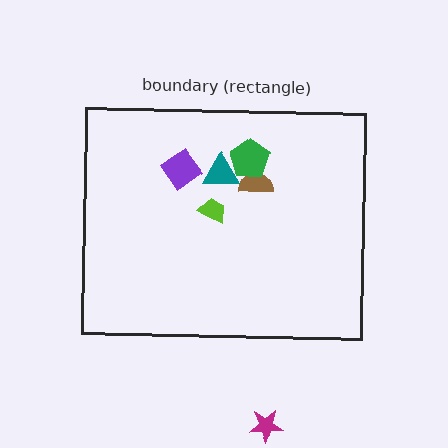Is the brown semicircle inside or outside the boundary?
Inside.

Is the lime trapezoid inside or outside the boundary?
Inside.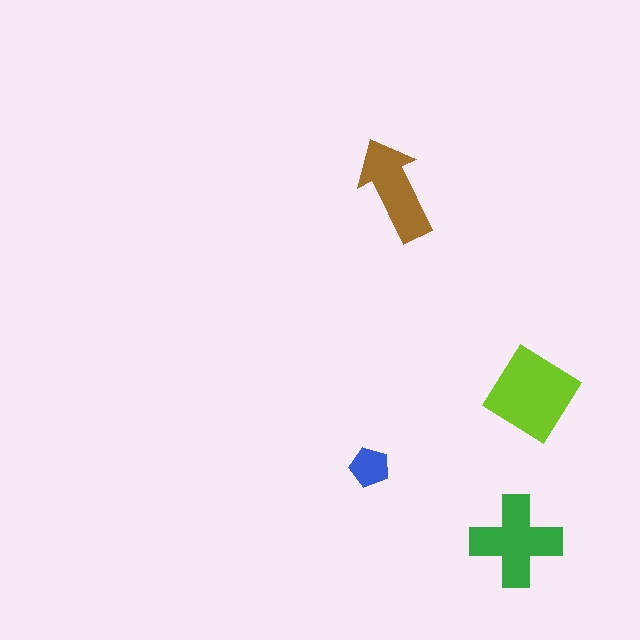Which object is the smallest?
The blue pentagon.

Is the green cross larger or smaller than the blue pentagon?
Larger.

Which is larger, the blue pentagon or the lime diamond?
The lime diamond.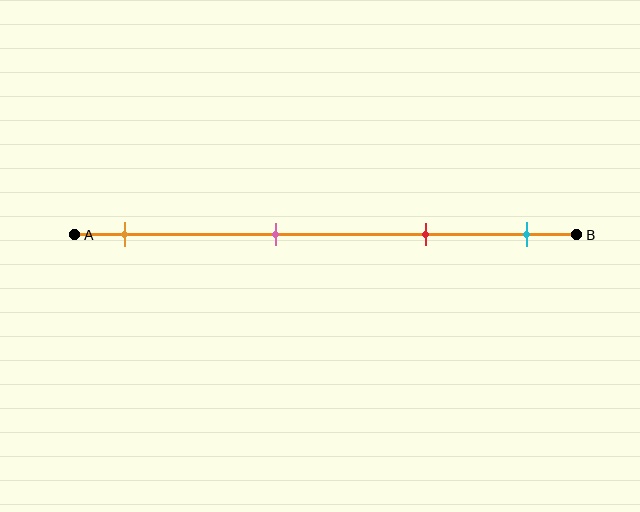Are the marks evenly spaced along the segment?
No, the marks are not evenly spaced.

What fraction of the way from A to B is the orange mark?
The orange mark is approximately 10% (0.1) of the way from A to B.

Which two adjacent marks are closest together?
The red and cyan marks are the closest adjacent pair.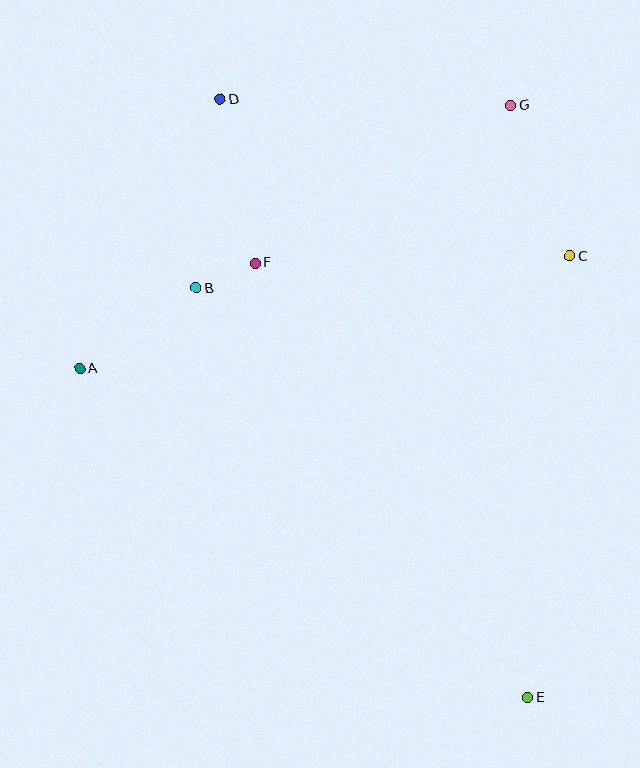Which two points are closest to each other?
Points B and F are closest to each other.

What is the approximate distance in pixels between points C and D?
The distance between C and D is approximately 383 pixels.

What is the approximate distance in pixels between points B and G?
The distance between B and G is approximately 364 pixels.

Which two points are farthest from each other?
Points D and E are farthest from each other.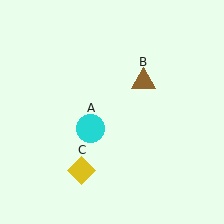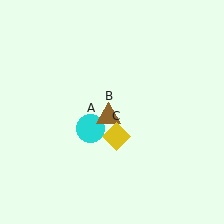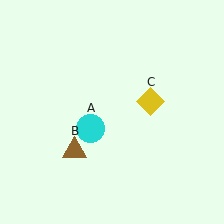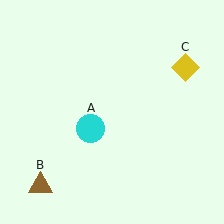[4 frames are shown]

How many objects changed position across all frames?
2 objects changed position: brown triangle (object B), yellow diamond (object C).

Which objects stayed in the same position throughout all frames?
Cyan circle (object A) remained stationary.